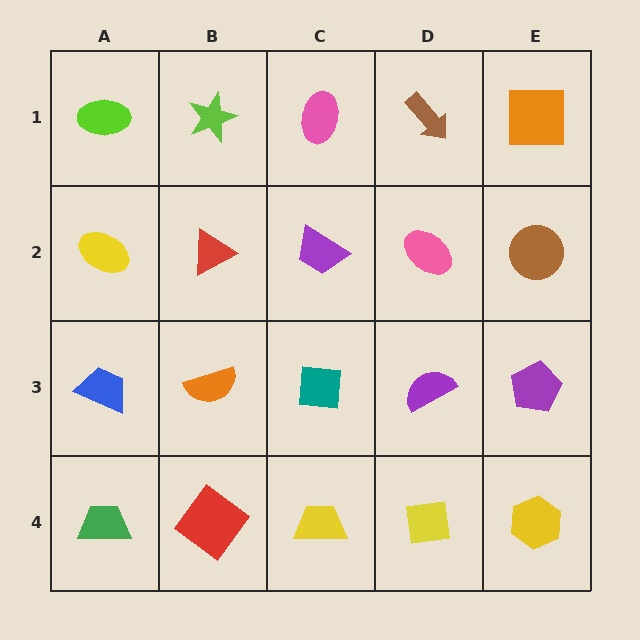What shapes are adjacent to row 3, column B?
A red triangle (row 2, column B), a red diamond (row 4, column B), a blue trapezoid (row 3, column A), a teal square (row 3, column C).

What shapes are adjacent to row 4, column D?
A purple semicircle (row 3, column D), a yellow trapezoid (row 4, column C), a yellow hexagon (row 4, column E).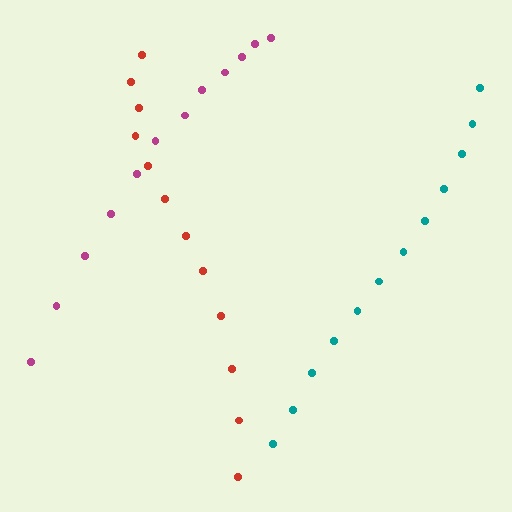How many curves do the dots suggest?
There are 3 distinct paths.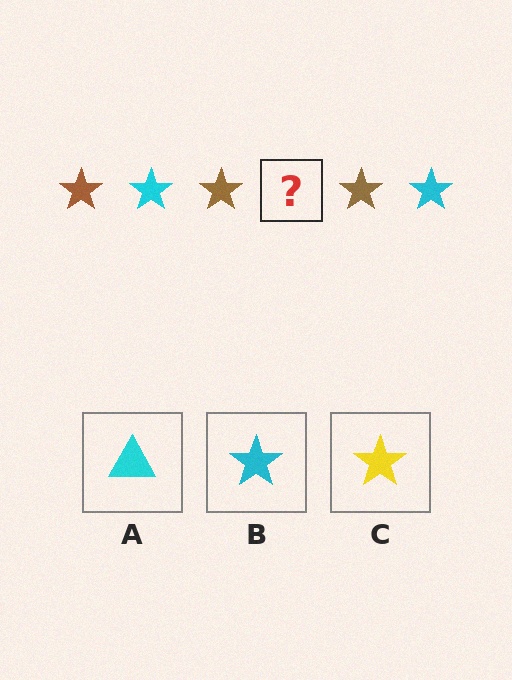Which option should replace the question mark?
Option B.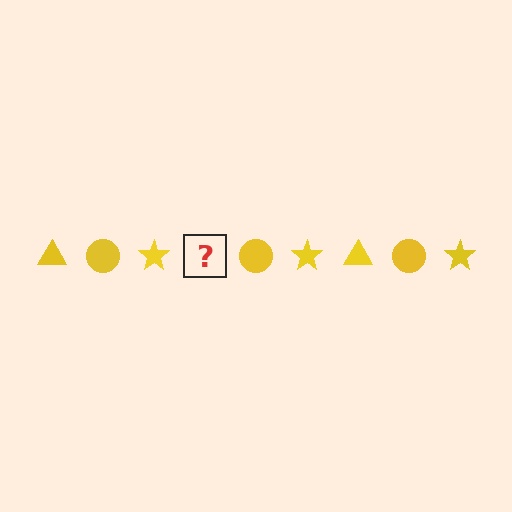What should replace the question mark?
The question mark should be replaced with a yellow triangle.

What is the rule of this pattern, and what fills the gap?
The rule is that the pattern cycles through triangle, circle, star shapes in yellow. The gap should be filled with a yellow triangle.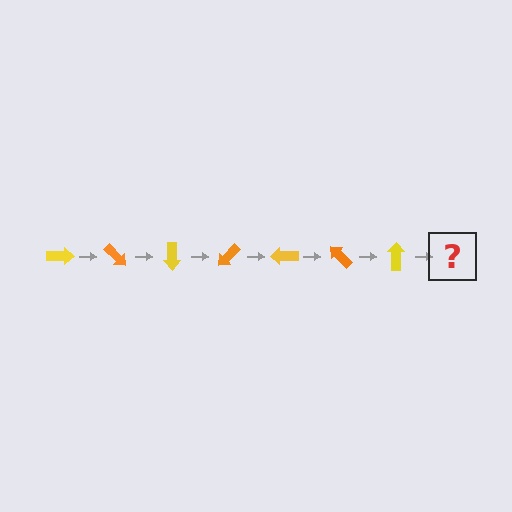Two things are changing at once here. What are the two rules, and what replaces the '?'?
The two rules are that it rotates 45 degrees each step and the color cycles through yellow and orange. The '?' should be an orange arrow, rotated 315 degrees from the start.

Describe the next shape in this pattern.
It should be an orange arrow, rotated 315 degrees from the start.